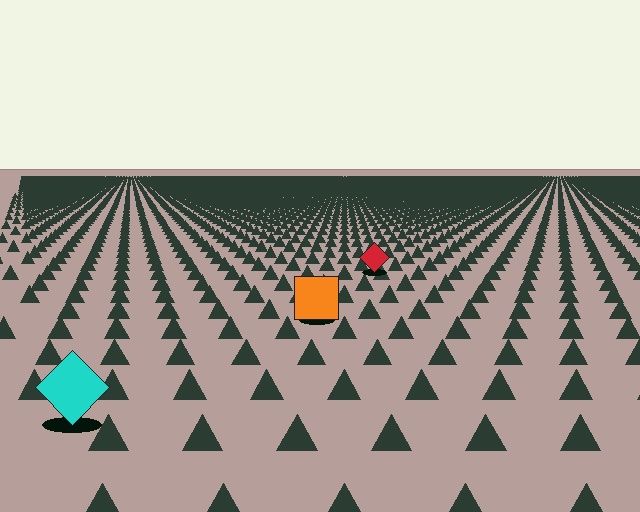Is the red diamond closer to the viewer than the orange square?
No. The orange square is closer — you can tell from the texture gradient: the ground texture is coarser near it.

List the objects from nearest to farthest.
From nearest to farthest: the cyan diamond, the orange square, the red diamond.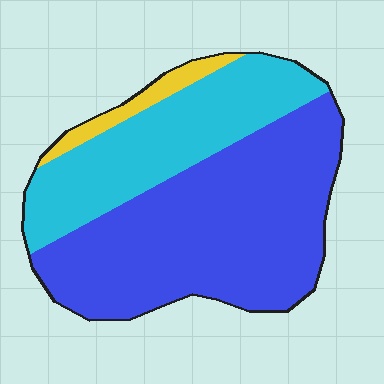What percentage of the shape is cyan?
Cyan covers 34% of the shape.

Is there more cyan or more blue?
Blue.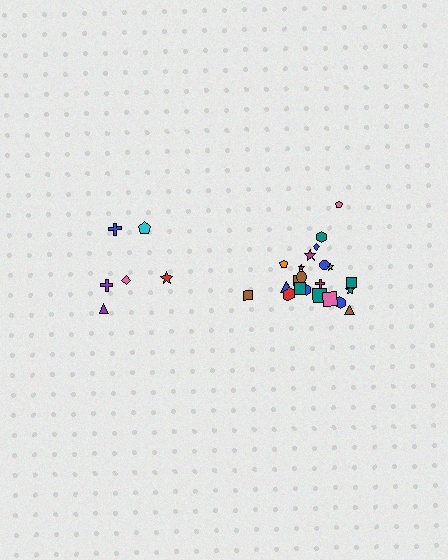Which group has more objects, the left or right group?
The right group.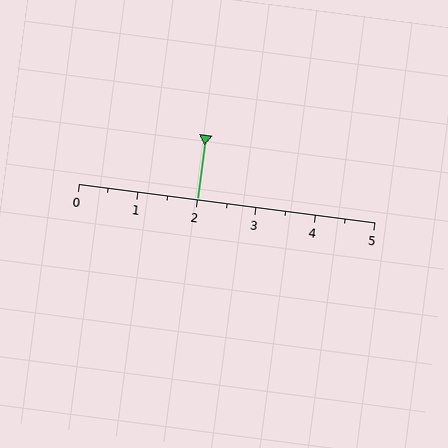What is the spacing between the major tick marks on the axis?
The major ticks are spaced 1 apart.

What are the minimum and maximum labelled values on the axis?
The axis runs from 0 to 5.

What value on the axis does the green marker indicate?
The marker indicates approximately 2.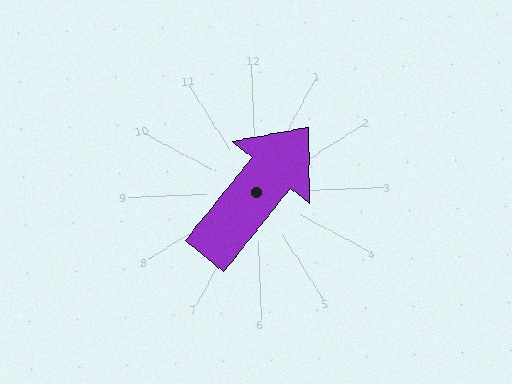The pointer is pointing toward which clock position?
Roughly 1 o'clock.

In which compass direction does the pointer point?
Northeast.